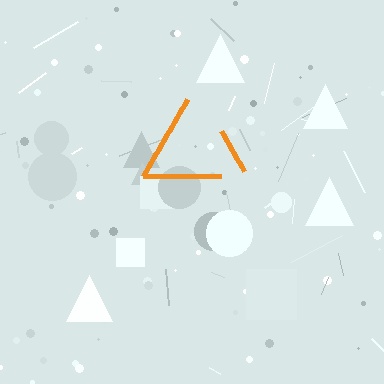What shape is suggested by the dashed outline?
The dashed outline suggests a triangle.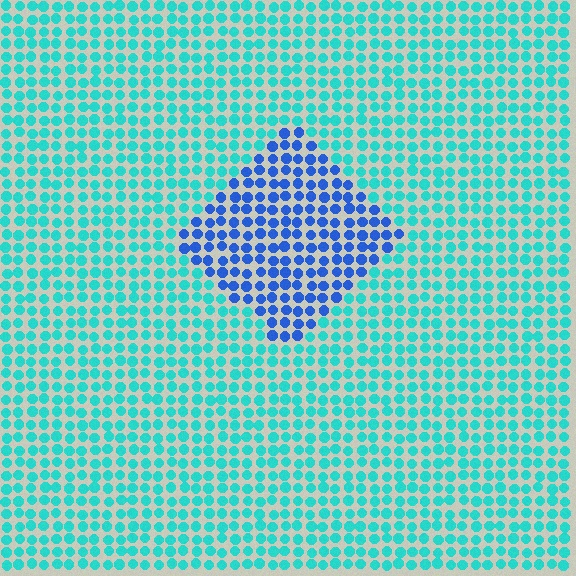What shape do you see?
I see a diamond.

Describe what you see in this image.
The image is filled with small cyan elements in a uniform arrangement. A diamond-shaped region is visible where the elements are tinted to a slightly different hue, forming a subtle color boundary.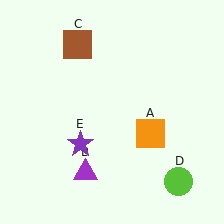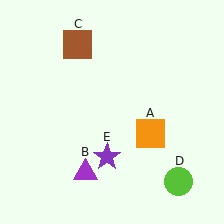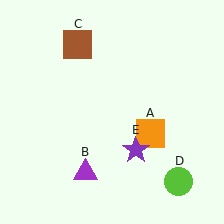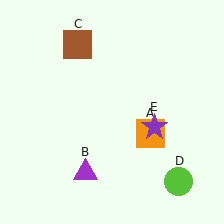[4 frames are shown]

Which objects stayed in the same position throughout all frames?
Orange square (object A) and purple triangle (object B) and brown square (object C) and lime circle (object D) remained stationary.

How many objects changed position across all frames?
1 object changed position: purple star (object E).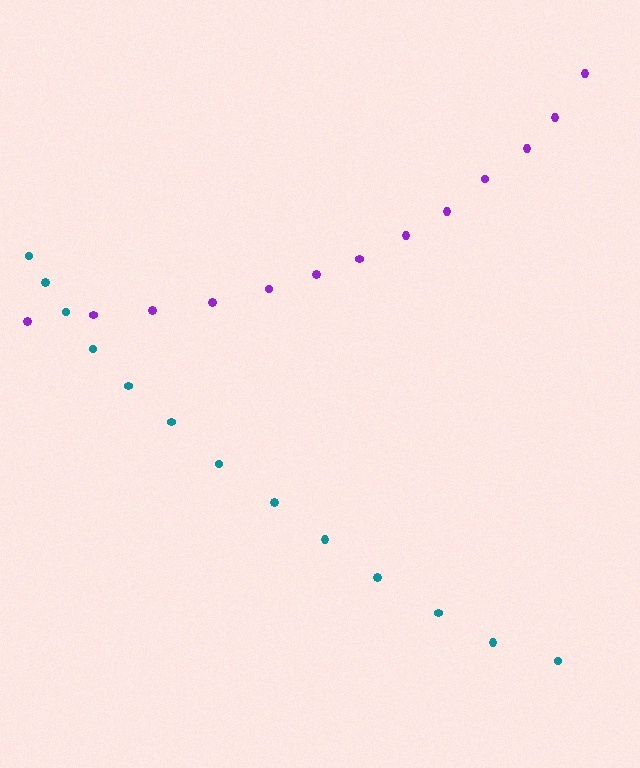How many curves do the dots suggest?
There are 2 distinct paths.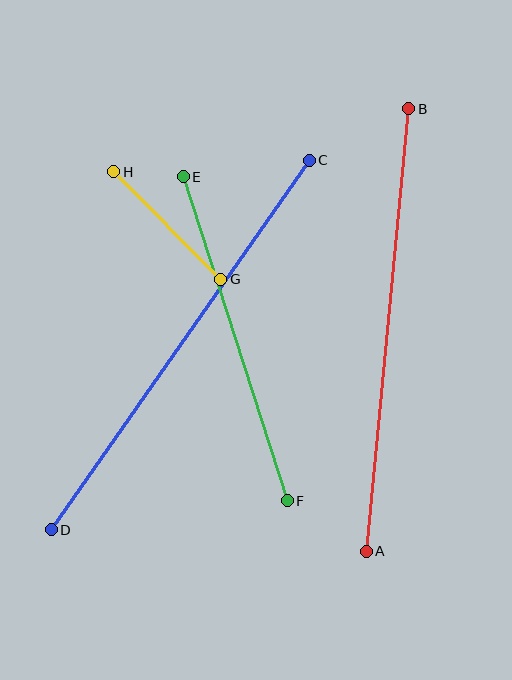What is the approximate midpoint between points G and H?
The midpoint is at approximately (167, 225) pixels.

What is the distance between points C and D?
The distance is approximately 451 pixels.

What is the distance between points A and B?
The distance is approximately 444 pixels.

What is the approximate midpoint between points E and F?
The midpoint is at approximately (235, 339) pixels.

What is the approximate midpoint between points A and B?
The midpoint is at approximately (387, 330) pixels.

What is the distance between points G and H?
The distance is approximately 152 pixels.